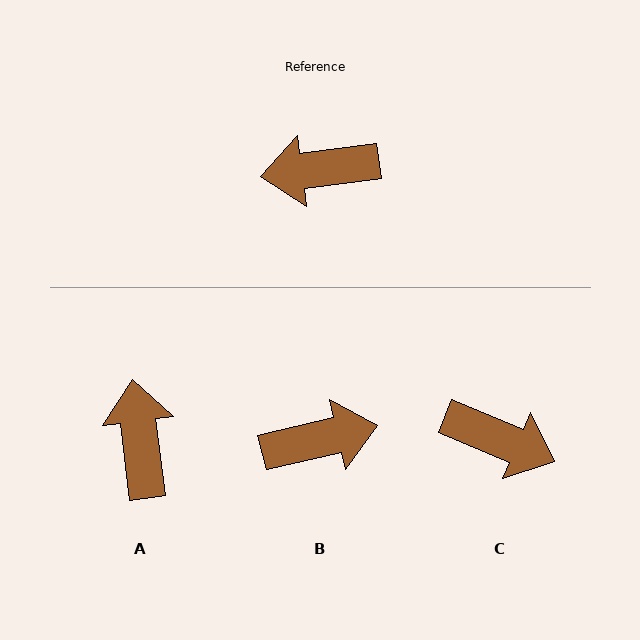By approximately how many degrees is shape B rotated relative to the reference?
Approximately 174 degrees clockwise.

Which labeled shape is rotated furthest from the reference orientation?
B, about 174 degrees away.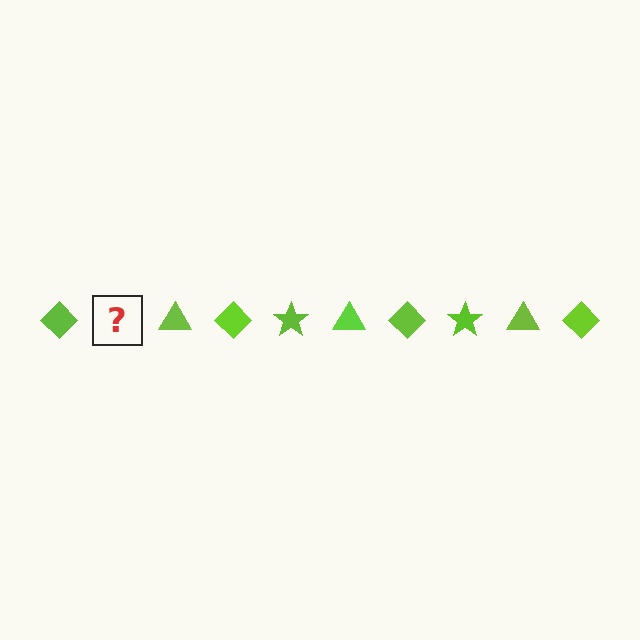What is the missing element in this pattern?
The missing element is a lime star.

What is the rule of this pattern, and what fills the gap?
The rule is that the pattern cycles through diamond, star, triangle shapes in lime. The gap should be filled with a lime star.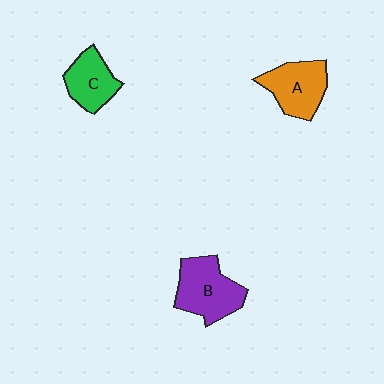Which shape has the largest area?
Shape B (purple).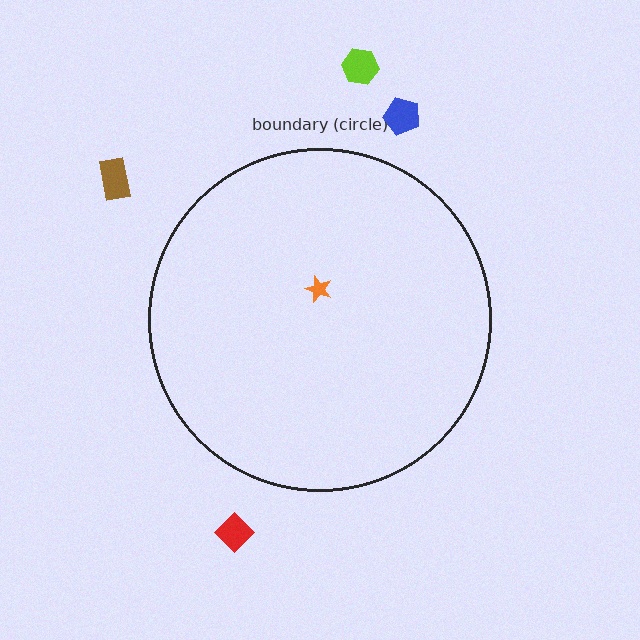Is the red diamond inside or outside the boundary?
Outside.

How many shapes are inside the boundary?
1 inside, 4 outside.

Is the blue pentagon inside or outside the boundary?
Outside.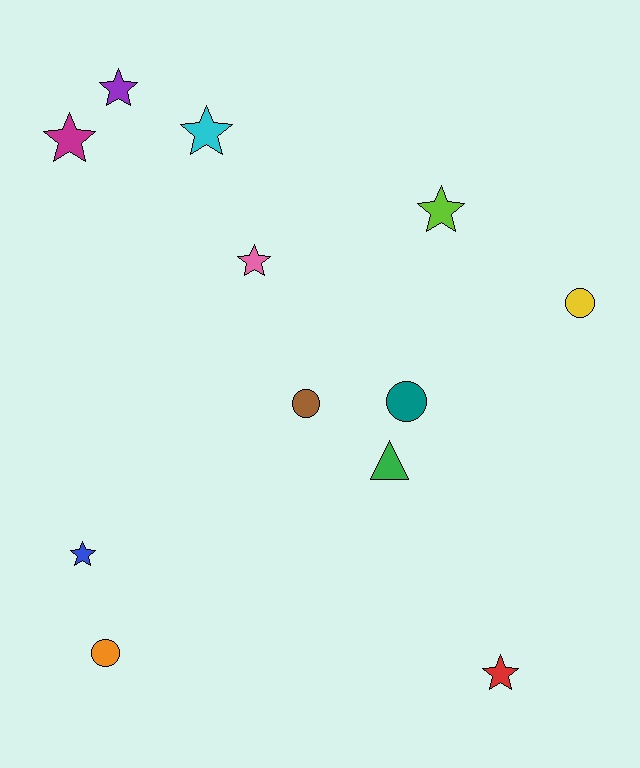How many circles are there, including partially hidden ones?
There are 4 circles.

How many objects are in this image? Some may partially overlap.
There are 12 objects.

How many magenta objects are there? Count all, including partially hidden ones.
There is 1 magenta object.